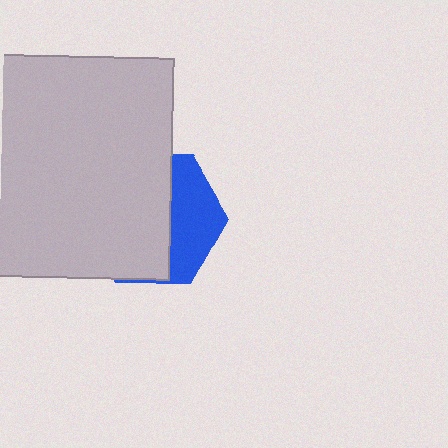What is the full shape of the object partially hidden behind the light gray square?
The partially hidden object is a blue hexagon.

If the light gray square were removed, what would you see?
You would see the complete blue hexagon.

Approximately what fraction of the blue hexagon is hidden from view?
Roughly 64% of the blue hexagon is hidden behind the light gray square.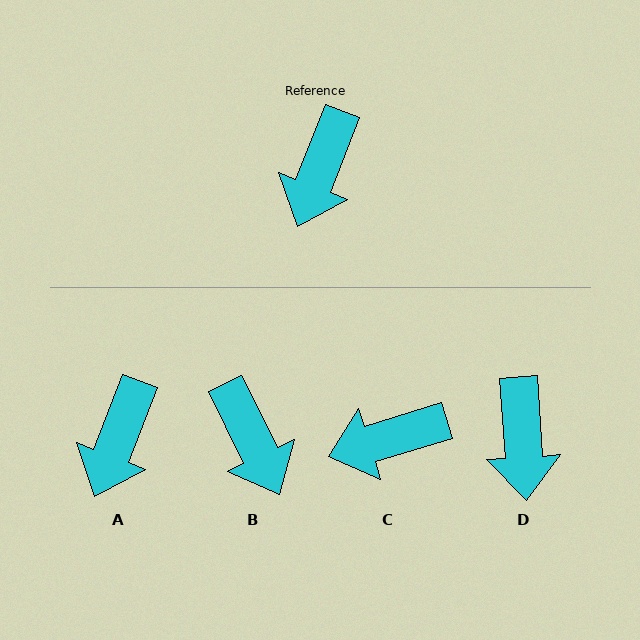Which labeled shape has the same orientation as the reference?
A.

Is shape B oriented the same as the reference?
No, it is off by about 47 degrees.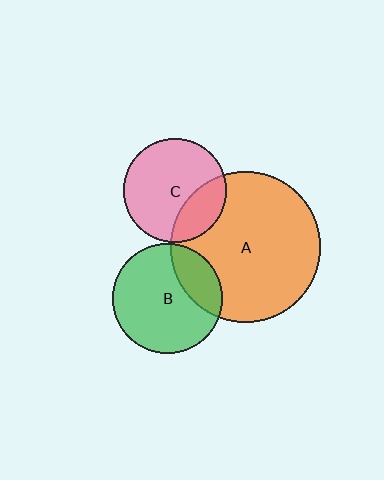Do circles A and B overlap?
Yes.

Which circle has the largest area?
Circle A (orange).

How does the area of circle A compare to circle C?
Approximately 2.1 times.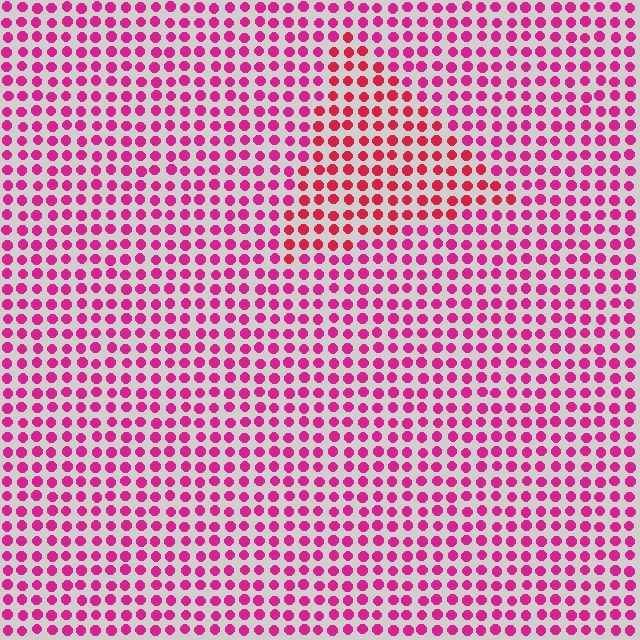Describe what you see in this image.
The image is filled with small magenta elements in a uniform arrangement. A triangle-shaped region is visible where the elements are tinted to a slightly different hue, forming a subtle color boundary.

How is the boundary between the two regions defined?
The boundary is defined purely by a slight shift in hue (about 25 degrees). Spacing, size, and orientation are identical on both sides.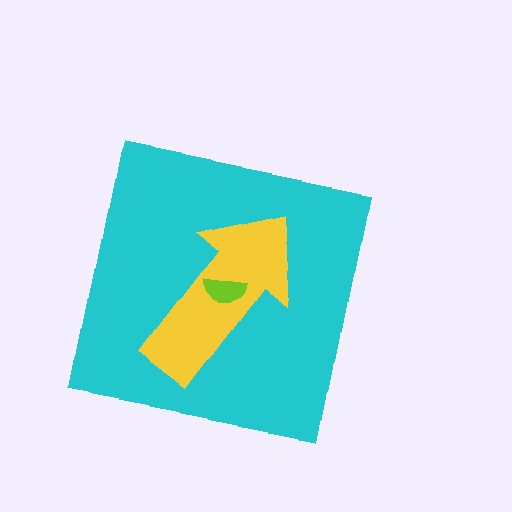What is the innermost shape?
The lime semicircle.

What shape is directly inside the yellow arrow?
The lime semicircle.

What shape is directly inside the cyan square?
The yellow arrow.